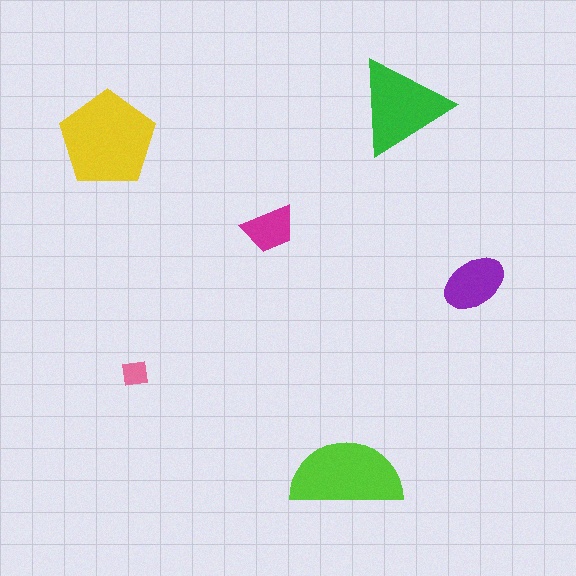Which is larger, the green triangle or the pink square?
The green triangle.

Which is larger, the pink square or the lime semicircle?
The lime semicircle.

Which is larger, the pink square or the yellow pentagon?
The yellow pentagon.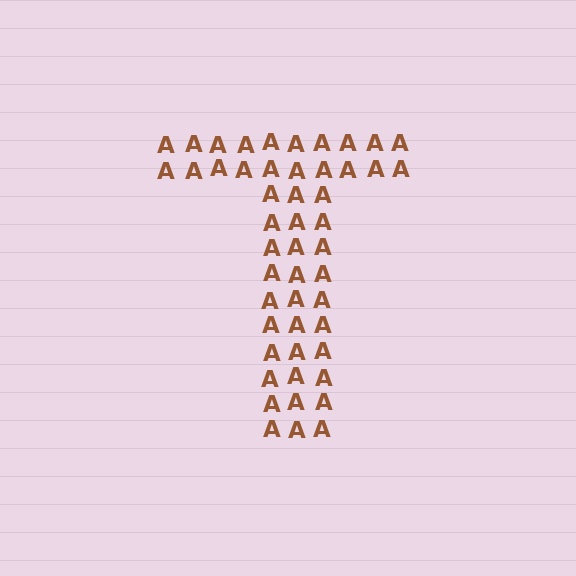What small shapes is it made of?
It is made of small letter A's.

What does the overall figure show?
The overall figure shows the letter T.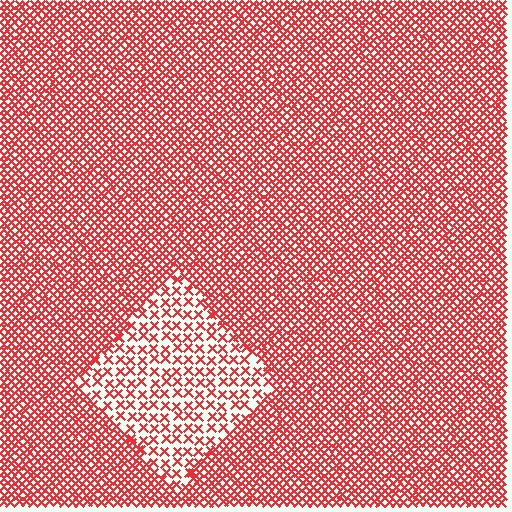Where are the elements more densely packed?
The elements are more densely packed outside the diamond boundary.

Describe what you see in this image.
The image contains small red elements arranged at two different densities. A diamond-shaped region is visible where the elements are less densely packed than the surrounding area.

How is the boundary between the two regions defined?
The boundary is defined by a change in element density (approximately 2.3x ratio). All elements are the same color, size, and shape.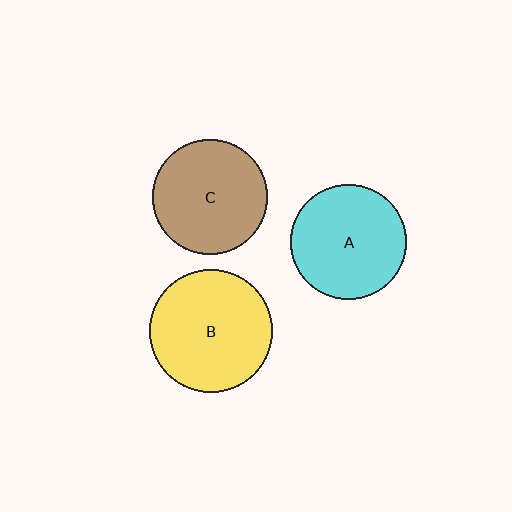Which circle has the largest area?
Circle B (yellow).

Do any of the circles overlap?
No, none of the circles overlap.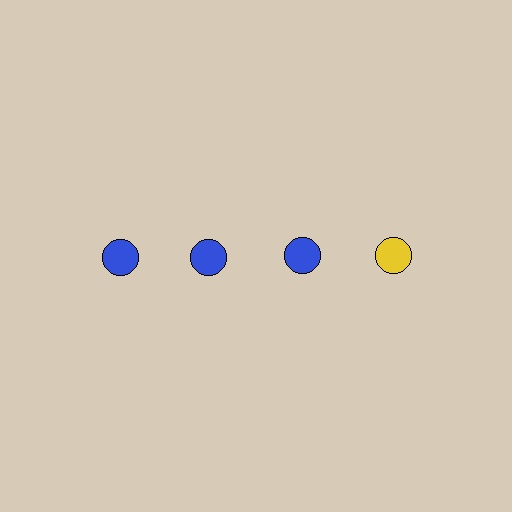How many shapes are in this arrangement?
There are 4 shapes arranged in a grid pattern.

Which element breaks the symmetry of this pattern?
The yellow circle in the top row, second from right column breaks the symmetry. All other shapes are blue circles.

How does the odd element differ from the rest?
It has a different color: yellow instead of blue.